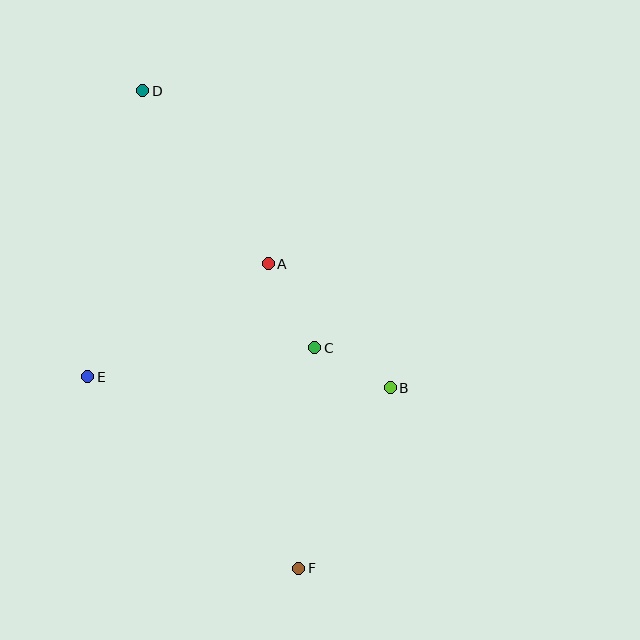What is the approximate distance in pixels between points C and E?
The distance between C and E is approximately 229 pixels.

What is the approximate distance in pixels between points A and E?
The distance between A and E is approximately 213 pixels.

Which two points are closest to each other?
Points B and C are closest to each other.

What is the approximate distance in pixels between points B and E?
The distance between B and E is approximately 303 pixels.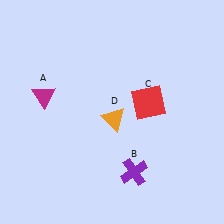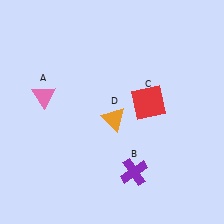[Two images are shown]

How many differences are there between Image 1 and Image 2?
There is 1 difference between the two images.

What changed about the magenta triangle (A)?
In Image 1, A is magenta. In Image 2, it changed to pink.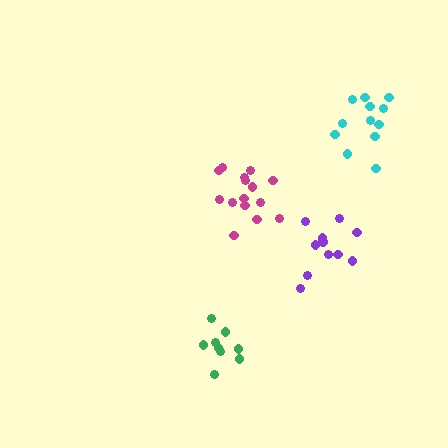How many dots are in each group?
Group 1: 9 dots, Group 2: 15 dots, Group 3: 12 dots, Group 4: 11 dots (47 total).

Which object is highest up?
The cyan cluster is topmost.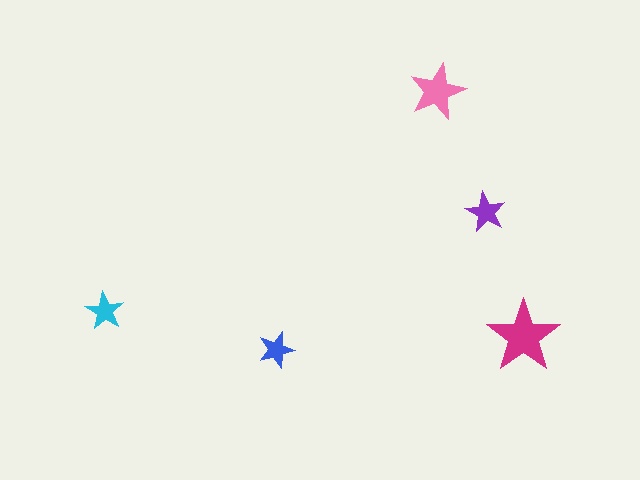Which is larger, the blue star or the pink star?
The pink one.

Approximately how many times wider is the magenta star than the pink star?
About 1.5 times wider.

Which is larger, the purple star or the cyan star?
The purple one.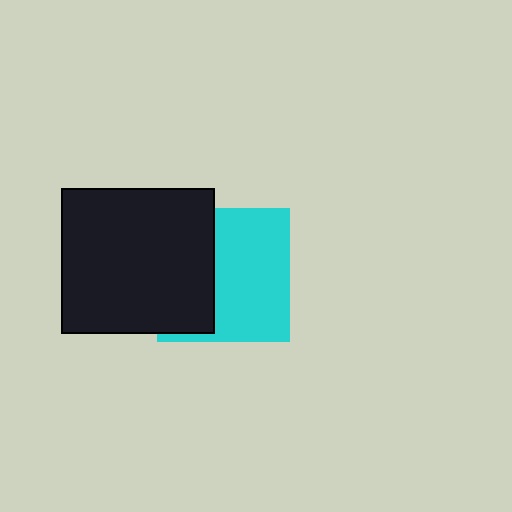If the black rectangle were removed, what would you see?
You would see the complete cyan square.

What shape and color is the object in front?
The object in front is a black rectangle.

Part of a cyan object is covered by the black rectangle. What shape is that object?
It is a square.